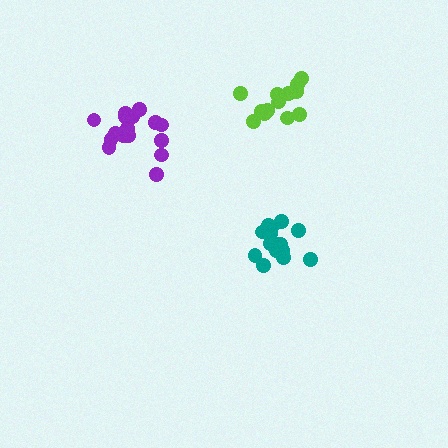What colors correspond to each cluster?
The clusters are colored: purple, lime, teal.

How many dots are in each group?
Group 1: 16 dots, Group 2: 13 dots, Group 3: 16 dots (45 total).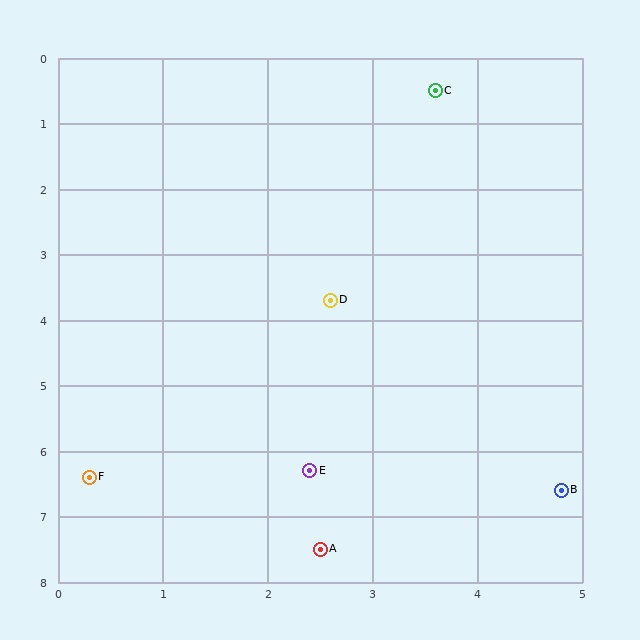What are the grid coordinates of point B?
Point B is at approximately (4.8, 6.6).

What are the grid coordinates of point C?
Point C is at approximately (3.6, 0.5).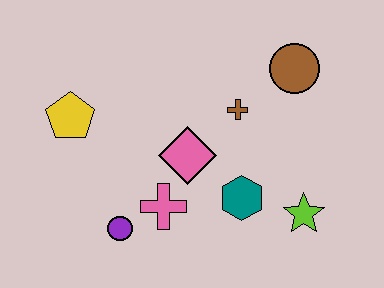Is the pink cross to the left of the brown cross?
Yes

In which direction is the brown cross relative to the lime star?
The brown cross is above the lime star.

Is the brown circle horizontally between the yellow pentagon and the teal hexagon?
No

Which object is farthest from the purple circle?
The brown circle is farthest from the purple circle.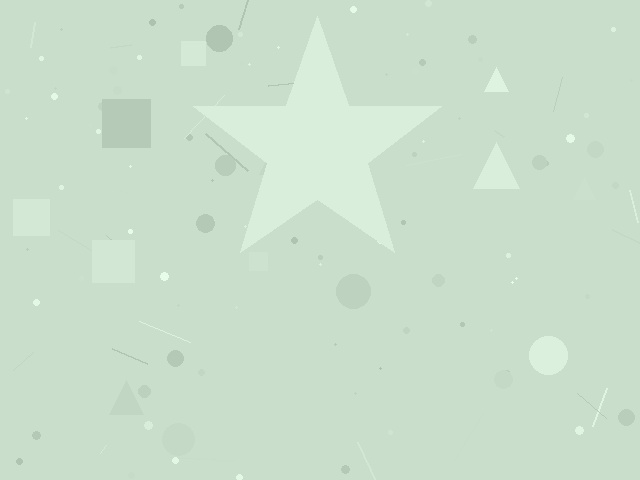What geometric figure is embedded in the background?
A star is embedded in the background.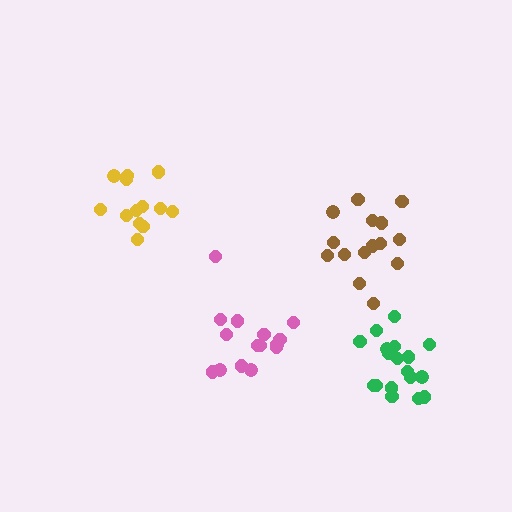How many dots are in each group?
Group 1: 13 dots, Group 2: 15 dots, Group 3: 15 dots, Group 4: 18 dots (61 total).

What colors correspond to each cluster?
The clusters are colored: yellow, brown, pink, green.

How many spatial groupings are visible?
There are 4 spatial groupings.